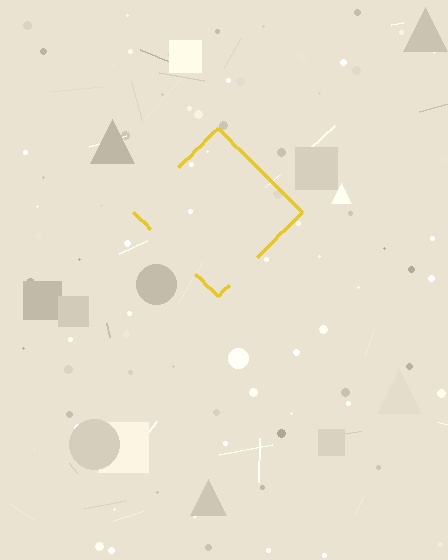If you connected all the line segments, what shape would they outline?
They would outline a diamond.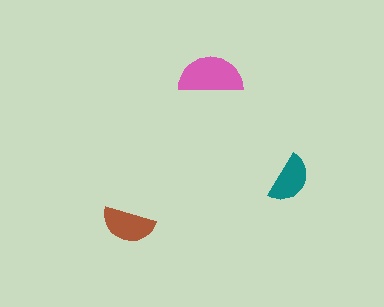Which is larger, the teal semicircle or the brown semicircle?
The brown one.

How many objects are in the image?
There are 3 objects in the image.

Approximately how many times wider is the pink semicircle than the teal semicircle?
About 1.5 times wider.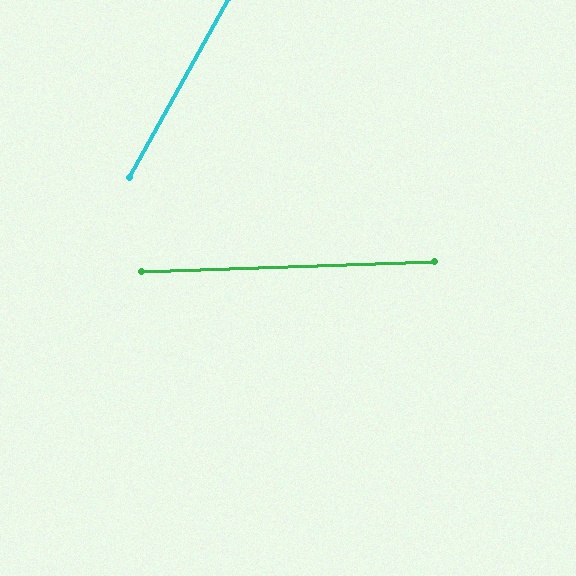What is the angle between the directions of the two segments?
Approximately 59 degrees.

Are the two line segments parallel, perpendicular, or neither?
Neither parallel nor perpendicular — they differ by about 59°.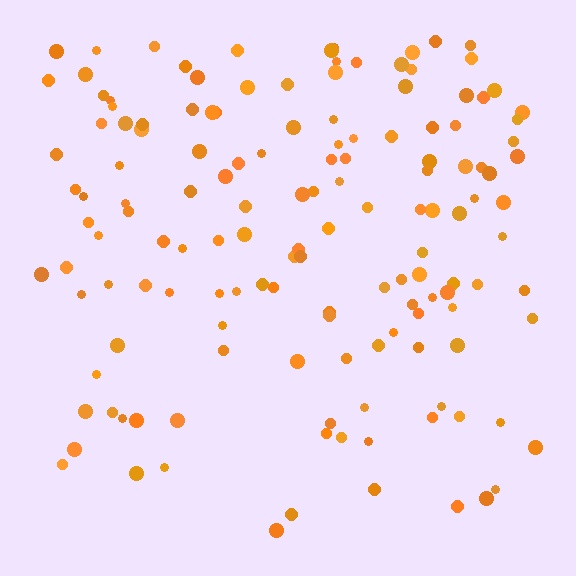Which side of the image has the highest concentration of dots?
The top.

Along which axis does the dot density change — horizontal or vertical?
Vertical.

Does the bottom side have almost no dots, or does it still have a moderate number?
Still a moderate number, just noticeably fewer than the top.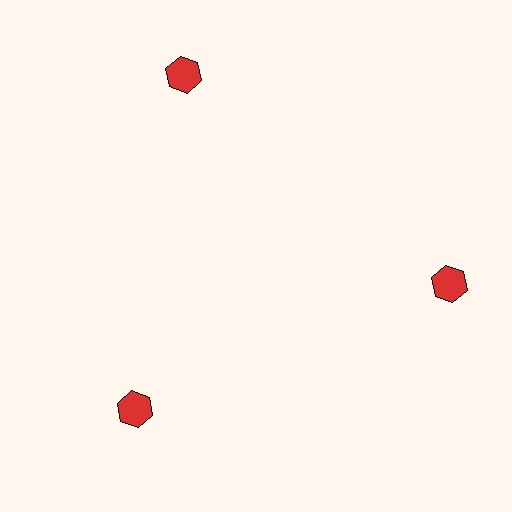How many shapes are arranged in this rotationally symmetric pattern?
There are 3 shapes, arranged in 3 groups of 1.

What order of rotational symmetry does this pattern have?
This pattern has 3-fold rotational symmetry.